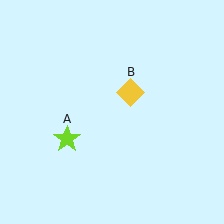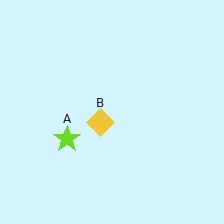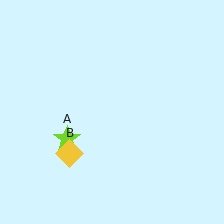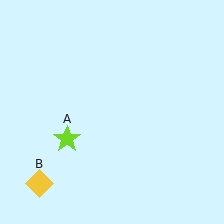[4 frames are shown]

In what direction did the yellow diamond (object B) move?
The yellow diamond (object B) moved down and to the left.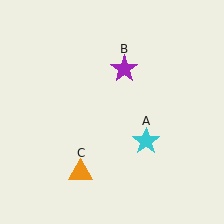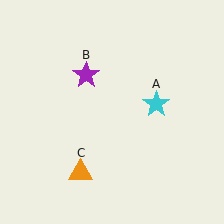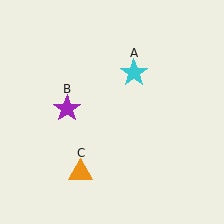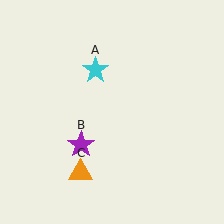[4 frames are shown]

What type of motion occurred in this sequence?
The cyan star (object A), purple star (object B) rotated counterclockwise around the center of the scene.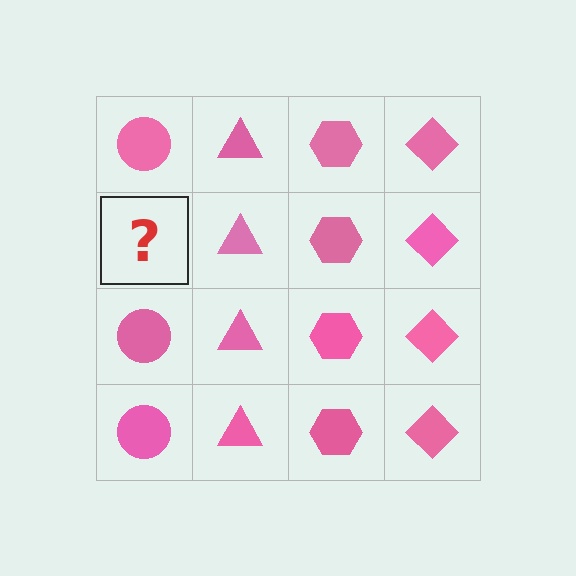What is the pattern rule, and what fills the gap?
The rule is that each column has a consistent shape. The gap should be filled with a pink circle.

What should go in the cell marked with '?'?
The missing cell should contain a pink circle.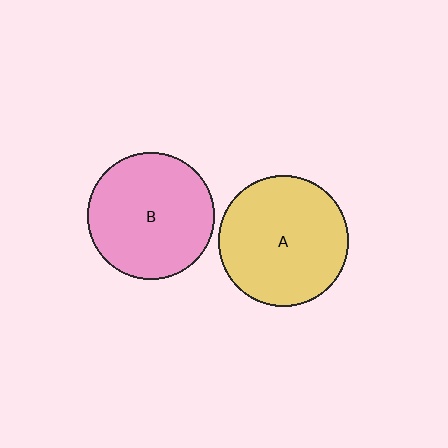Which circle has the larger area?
Circle A (yellow).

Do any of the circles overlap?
No, none of the circles overlap.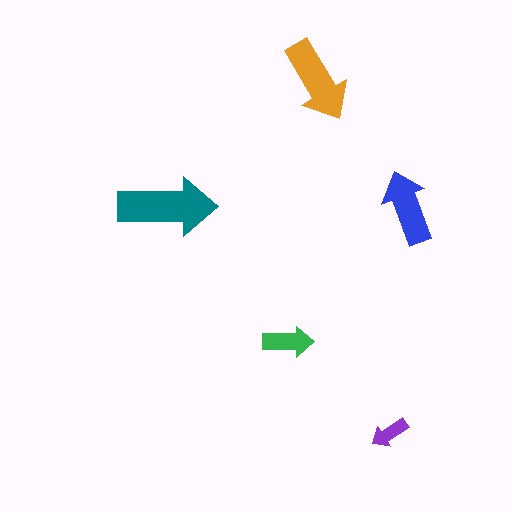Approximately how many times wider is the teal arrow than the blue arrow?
About 1.5 times wider.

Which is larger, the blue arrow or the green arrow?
The blue one.